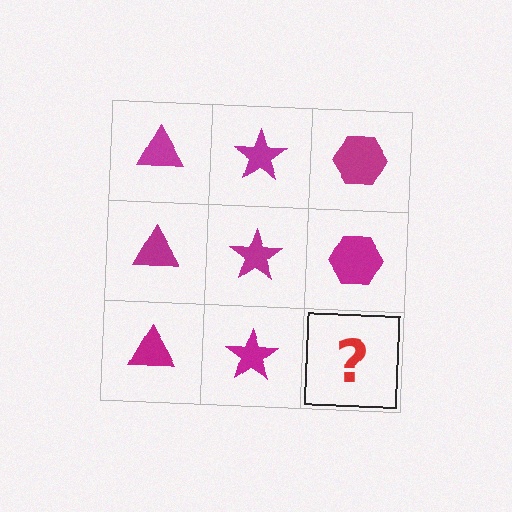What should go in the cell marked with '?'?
The missing cell should contain a magenta hexagon.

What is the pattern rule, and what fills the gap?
The rule is that each column has a consistent shape. The gap should be filled with a magenta hexagon.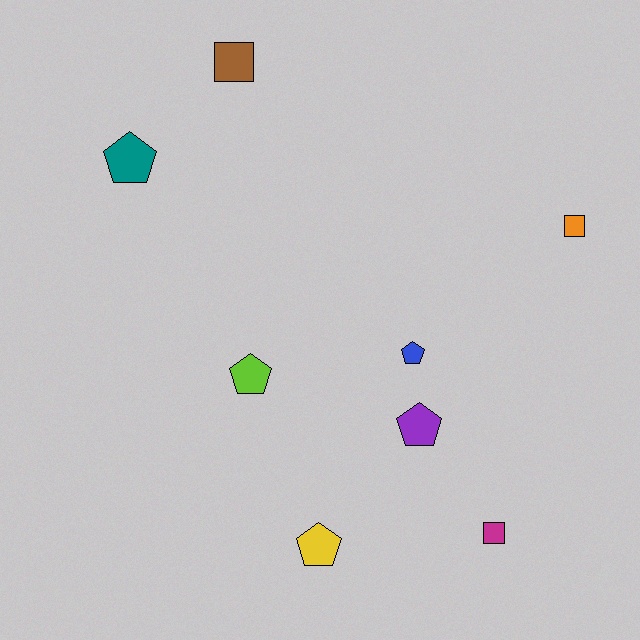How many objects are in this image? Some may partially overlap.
There are 8 objects.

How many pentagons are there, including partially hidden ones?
There are 5 pentagons.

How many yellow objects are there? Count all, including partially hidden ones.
There is 1 yellow object.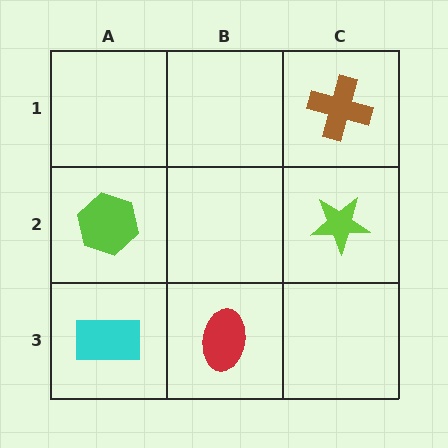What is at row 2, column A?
A lime hexagon.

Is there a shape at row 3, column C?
No, that cell is empty.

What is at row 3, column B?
A red ellipse.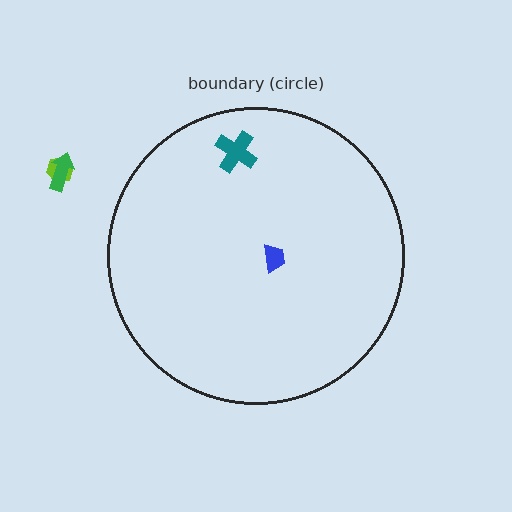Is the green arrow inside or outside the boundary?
Outside.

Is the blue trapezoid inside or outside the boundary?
Inside.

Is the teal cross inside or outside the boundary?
Inside.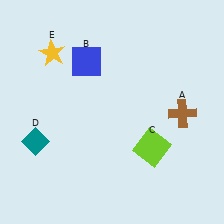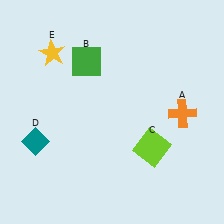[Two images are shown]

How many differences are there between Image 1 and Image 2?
There are 2 differences between the two images.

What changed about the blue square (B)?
In Image 1, B is blue. In Image 2, it changed to green.